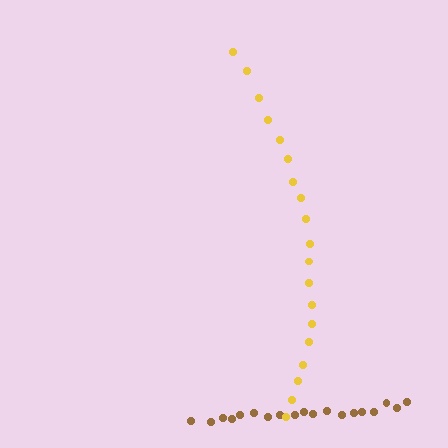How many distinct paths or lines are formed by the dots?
There are 2 distinct paths.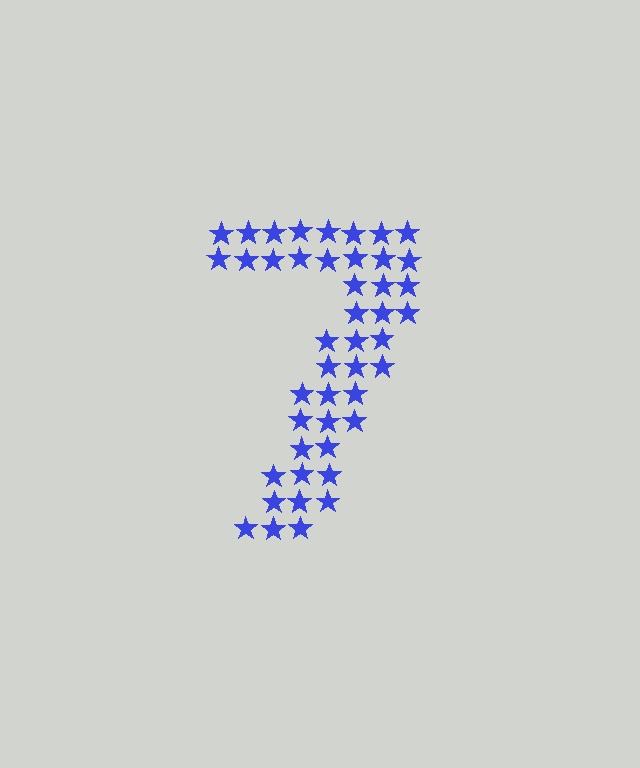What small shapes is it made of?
It is made of small stars.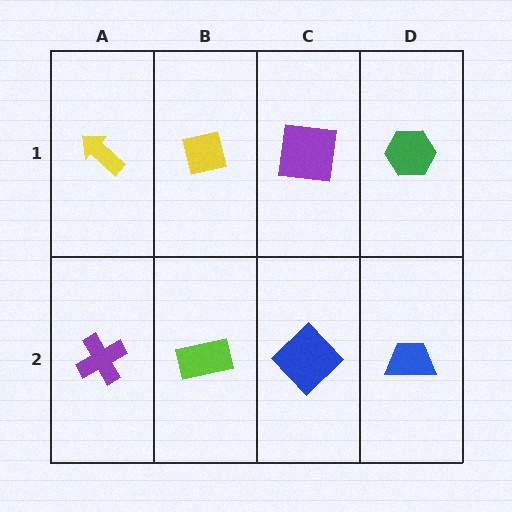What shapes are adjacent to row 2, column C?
A purple square (row 1, column C), a lime rectangle (row 2, column B), a blue trapezoid (row 2, column D).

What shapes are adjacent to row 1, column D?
A blue trapezoid (row 2, column D), a purple square (row 1, column C).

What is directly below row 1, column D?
A blue trapezoid.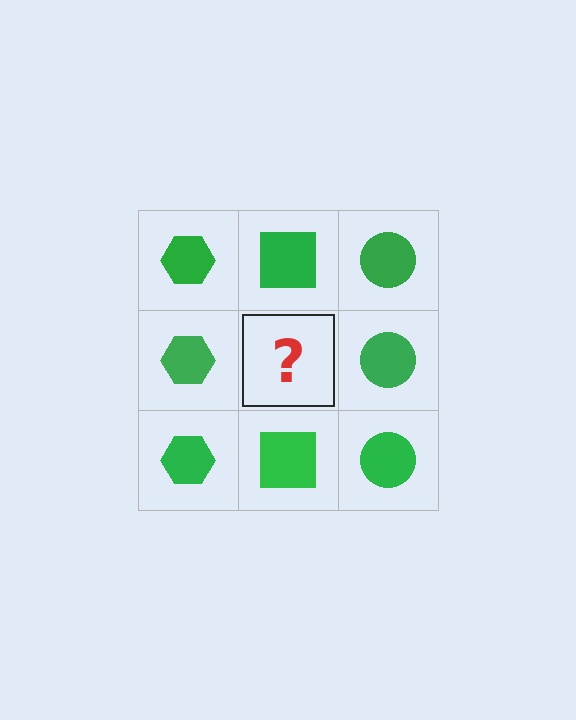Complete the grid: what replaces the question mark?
The question mark should be replaced with a green square.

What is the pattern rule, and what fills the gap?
The rule is that each column has a consistent shape. The gap should be filled with a green square.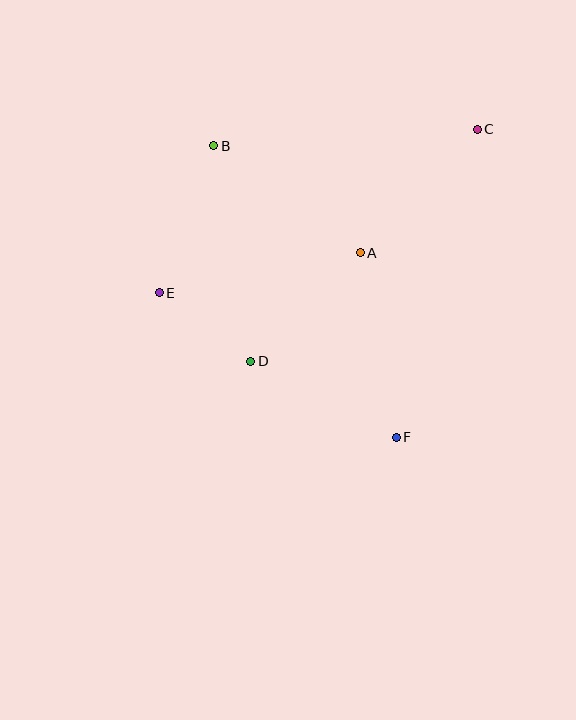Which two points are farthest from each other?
Points C and E are farthest from each other.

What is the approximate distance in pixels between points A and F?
The distance between A and F is approximately 188 pixels.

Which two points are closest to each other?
Points D and E are closest to each other.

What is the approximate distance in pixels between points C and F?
The distance between C and F is approximately 319 pixels.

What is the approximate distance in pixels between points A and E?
The distance between A and E is approximately 205 pixels.